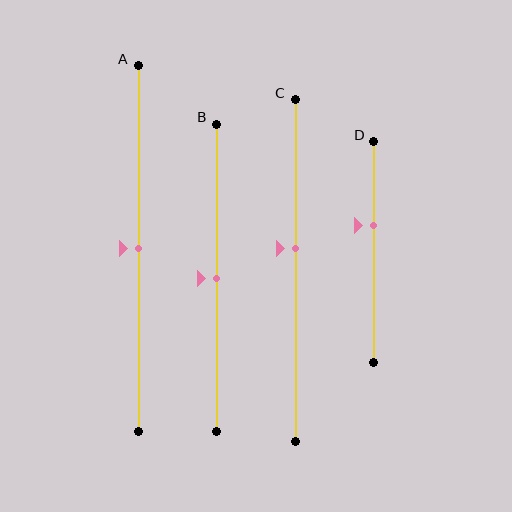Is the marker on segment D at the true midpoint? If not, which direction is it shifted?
No, the marker on segment D is shifted upward by about 12% of the segment length.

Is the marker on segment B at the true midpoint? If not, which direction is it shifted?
Yes, the marker on segment B is at the true midpoint.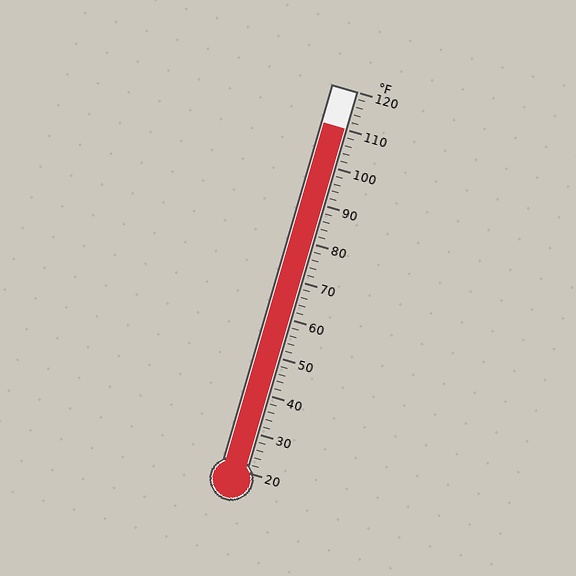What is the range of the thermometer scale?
The thermometer scale ranges from 20°F to 120°F.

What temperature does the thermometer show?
The thermometer shows approximately 110°F.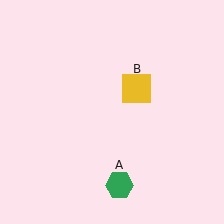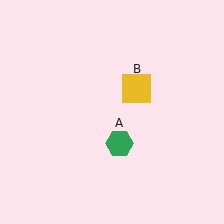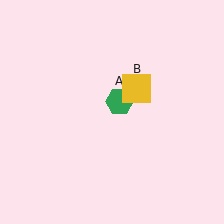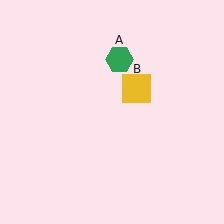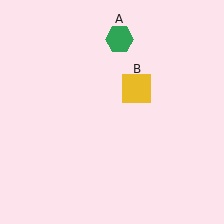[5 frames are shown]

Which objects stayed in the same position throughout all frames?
Yellow square (object B) remained stationary.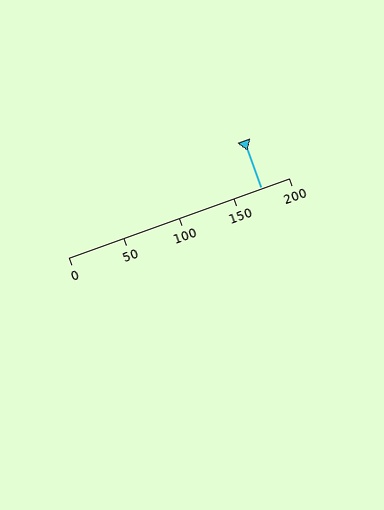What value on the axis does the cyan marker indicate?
The marker indicates approximately 175.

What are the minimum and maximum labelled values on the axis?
The axis runs from 0 to 200.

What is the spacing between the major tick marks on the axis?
The major ticks are spaced 50 apart.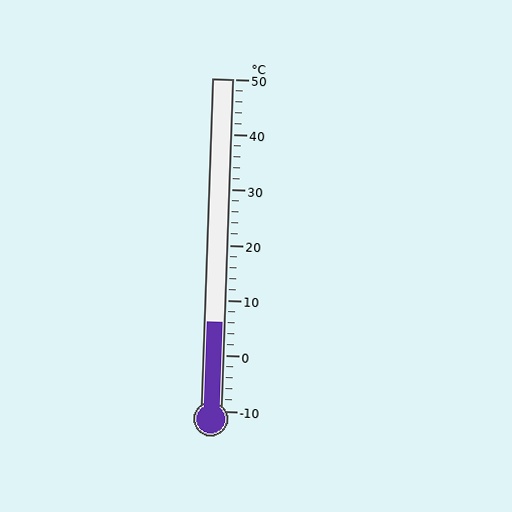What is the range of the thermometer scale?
The thermometer scale ranges from -10°C to 50°C.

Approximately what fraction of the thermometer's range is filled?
The thermometer is filled to approximately 25% of its range.